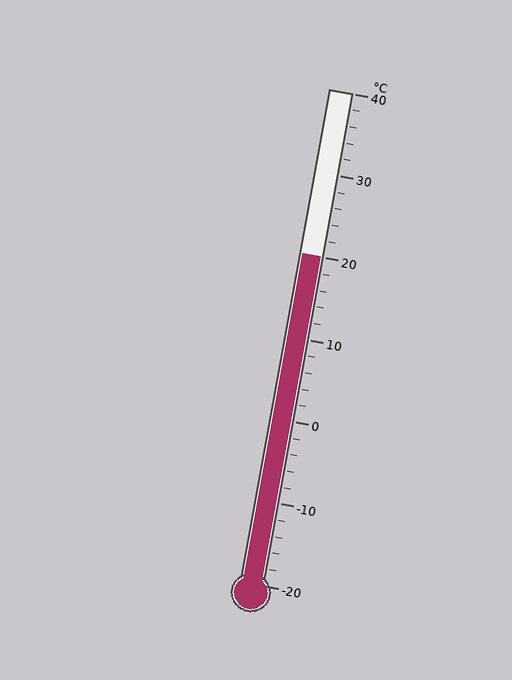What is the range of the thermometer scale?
The thermometer scale ranges from -20°C to 40°C.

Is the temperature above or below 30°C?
The temperature is below 30°C.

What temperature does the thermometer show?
The thermometer shows approximately 20°C.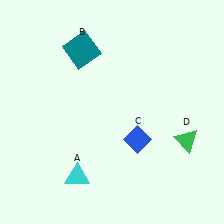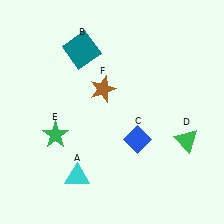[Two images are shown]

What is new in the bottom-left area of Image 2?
A green star (E) was added in the bottom-left area of Image 2.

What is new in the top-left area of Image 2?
A brown star (F) was added in the top-left area of Image 2.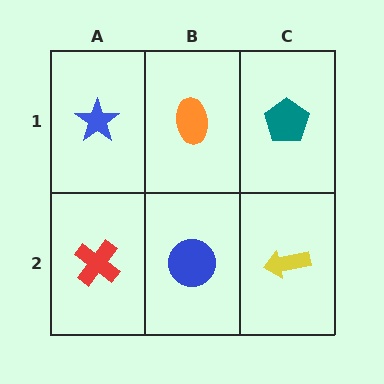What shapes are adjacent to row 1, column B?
A blue circle (row 2, column B), a blue star (row 1, column A), a teal pentagon (row 1, column C).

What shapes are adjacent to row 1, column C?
A yellow arrow (row 2, column C), an orange ellipse (row 1, column B).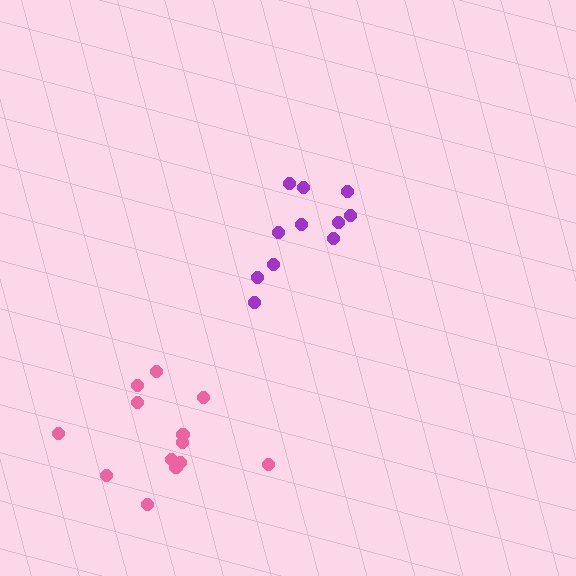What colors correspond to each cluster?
The clusters are colored: pink, purple.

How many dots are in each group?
Group 1: 13 dots, Group 2: 11 dots (24 total).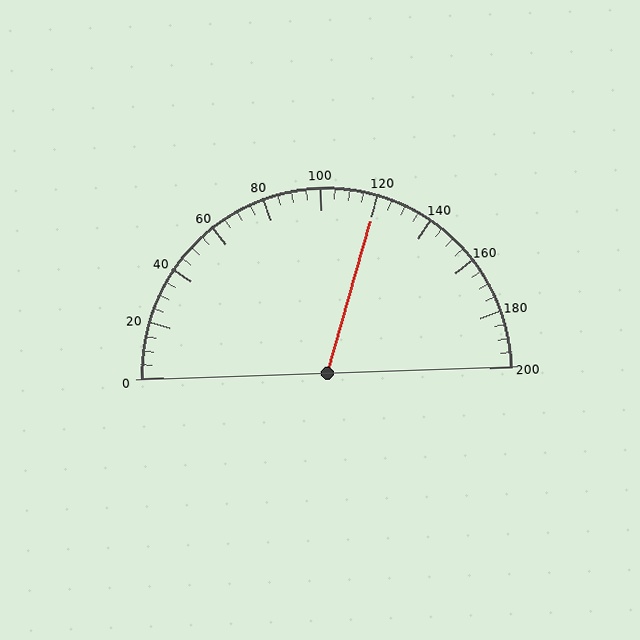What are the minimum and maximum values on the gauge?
The gauge ranges from 0 to 200.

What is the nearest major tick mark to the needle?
The nearest major tick mark is 120.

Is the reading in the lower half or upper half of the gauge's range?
The reading is in the upper half of the range (0 to 200).